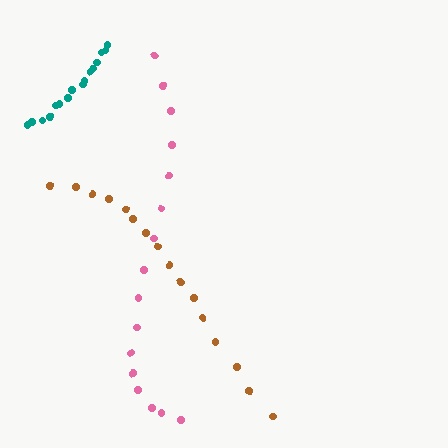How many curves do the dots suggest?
There are 3 distinct paths.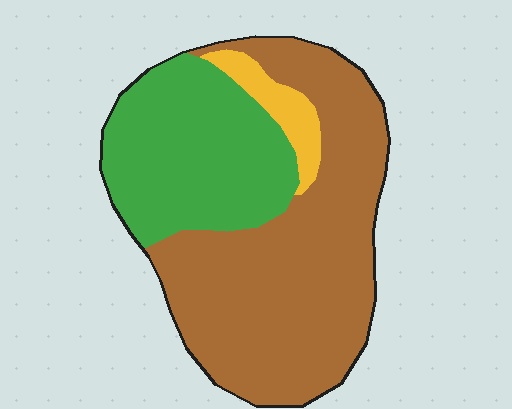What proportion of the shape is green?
Green takes up between a third and a half of the shape.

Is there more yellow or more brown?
Brown.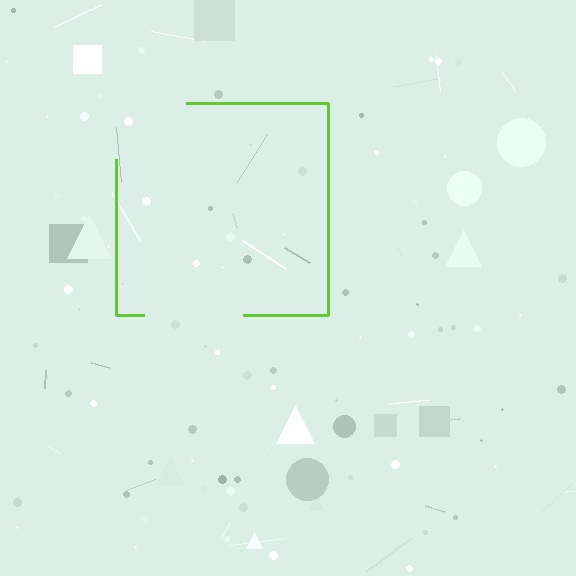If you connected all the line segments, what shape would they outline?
They would outline a square.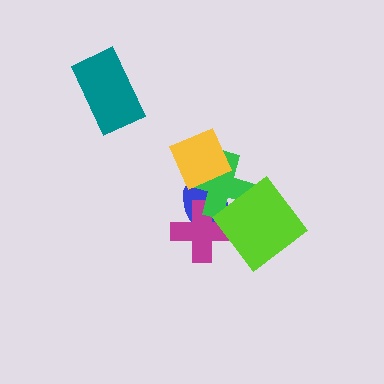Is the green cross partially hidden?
Yes, it is partially covered by another shape.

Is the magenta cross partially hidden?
Yes, it is partially covered by another shape.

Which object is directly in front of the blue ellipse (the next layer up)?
The magenta cross is directly in front of the blue ellipse.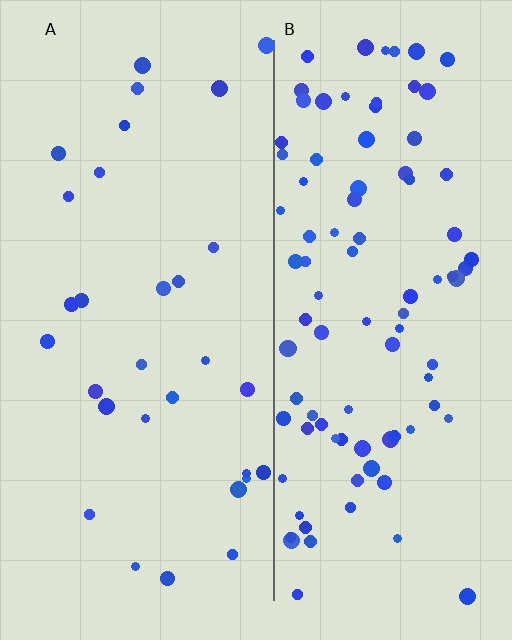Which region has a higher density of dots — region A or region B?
B (the right).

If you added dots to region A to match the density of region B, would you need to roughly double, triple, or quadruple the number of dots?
Approximately triple.